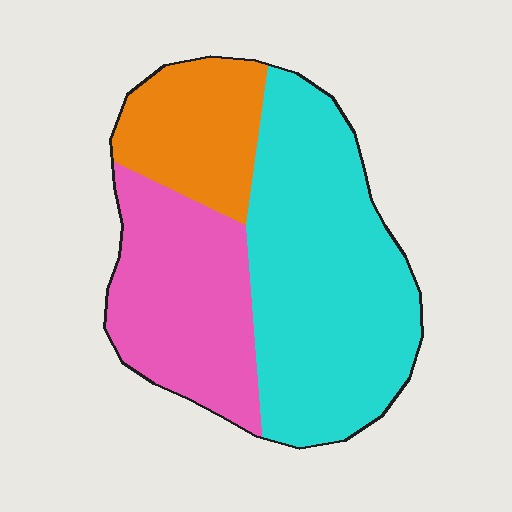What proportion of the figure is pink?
Pink covers 30% of the figure.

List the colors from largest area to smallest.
From largest to smallest: cyan, pink, orange.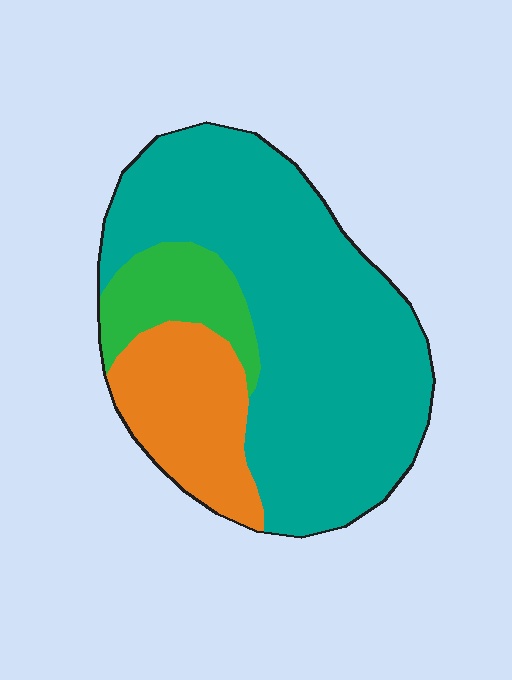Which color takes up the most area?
Teal, at roughly 65%.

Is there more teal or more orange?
Teal.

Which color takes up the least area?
Green, at roughly 10%.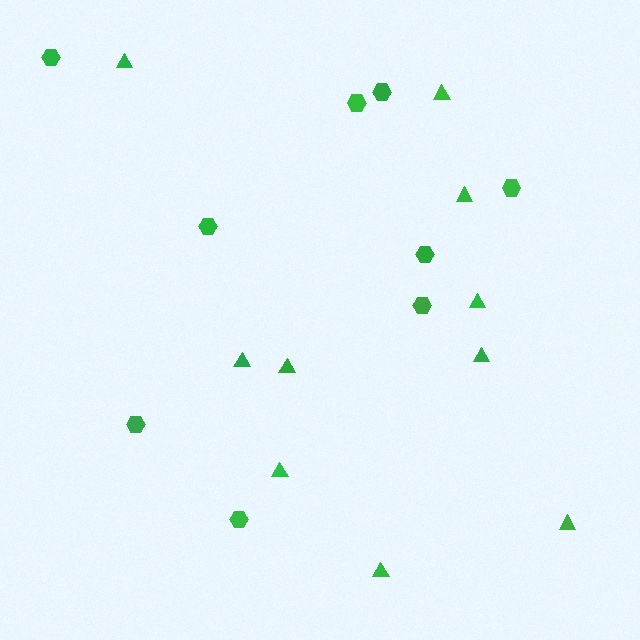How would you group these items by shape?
There are 2 groups: one group of hexagons (9) and one group of triangles (10).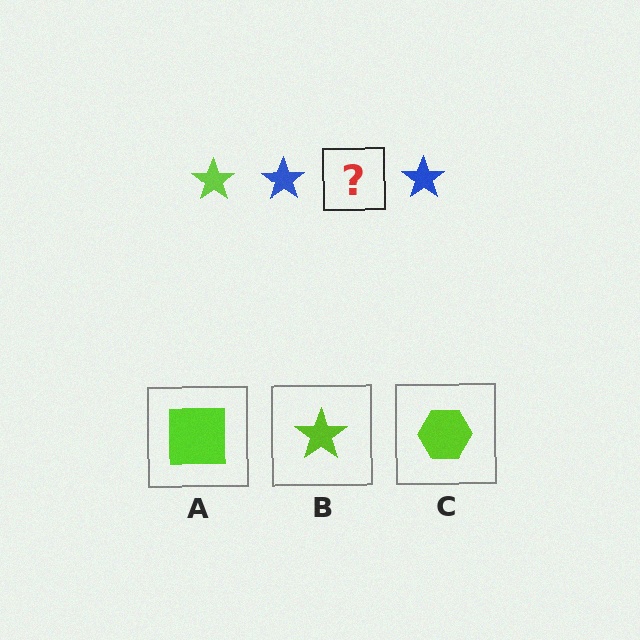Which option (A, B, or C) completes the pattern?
B.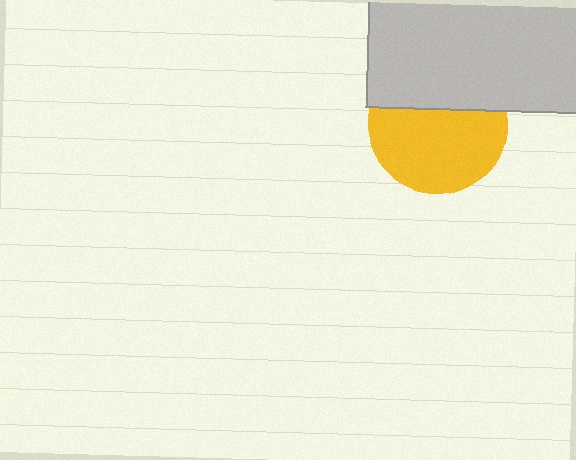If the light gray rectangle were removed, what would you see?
You would see the complete yellow circle.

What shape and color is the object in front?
The object in front is a light gray rectangle.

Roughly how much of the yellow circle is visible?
About half of it is visible (roughly 64%).